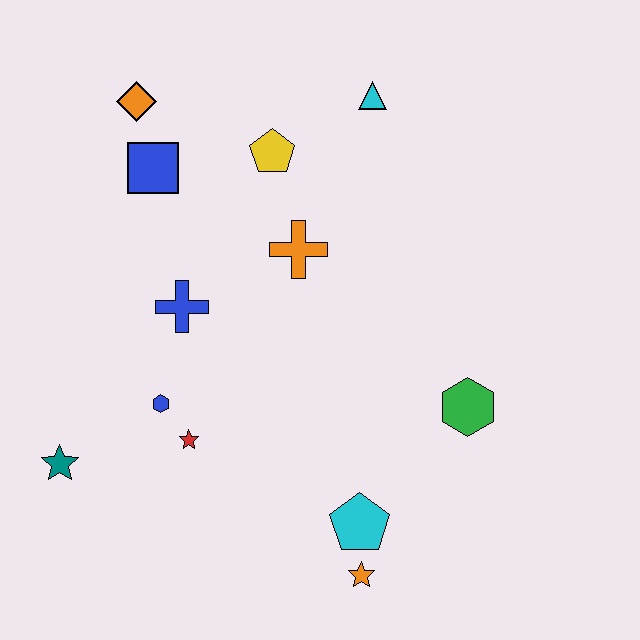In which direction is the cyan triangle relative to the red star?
The cyan triangle is above the red star.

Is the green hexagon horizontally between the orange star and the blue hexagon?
No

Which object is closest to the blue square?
The orange diamond is closest to the blue square.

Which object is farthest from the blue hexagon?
The cyan triangle is farthest from the blue hexagon.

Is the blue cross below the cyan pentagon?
No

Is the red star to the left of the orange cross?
Yes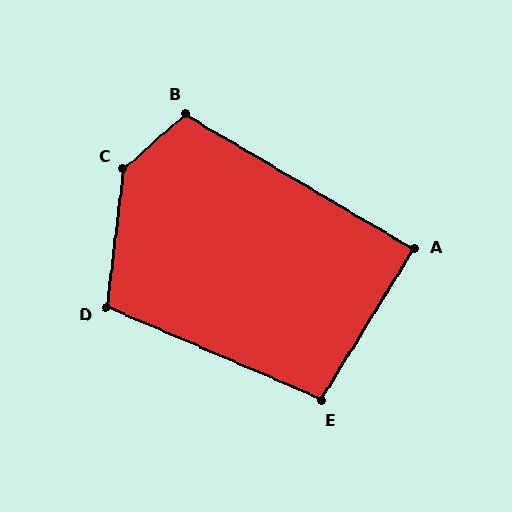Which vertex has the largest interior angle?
C, at approximately 139 degrees.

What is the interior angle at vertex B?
Approximately 108 degrees (obtuse).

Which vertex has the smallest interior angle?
A, at approximately 89 degrees.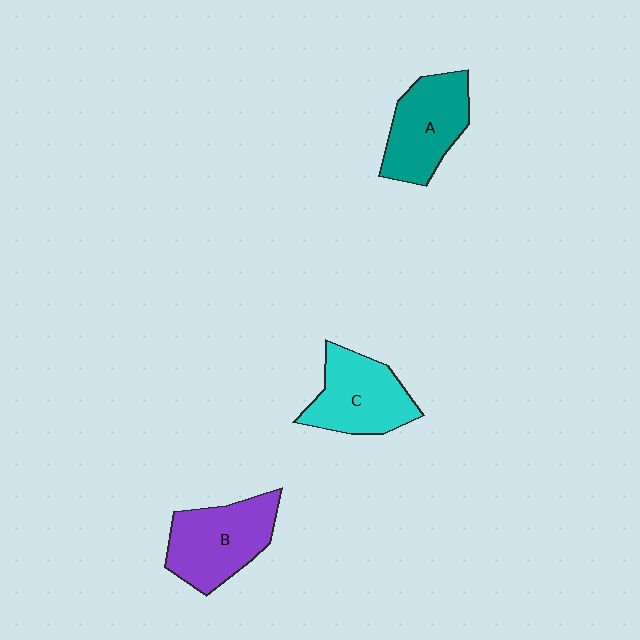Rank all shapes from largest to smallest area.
From largest to smallest: B (purple), A (teal), C (cyan).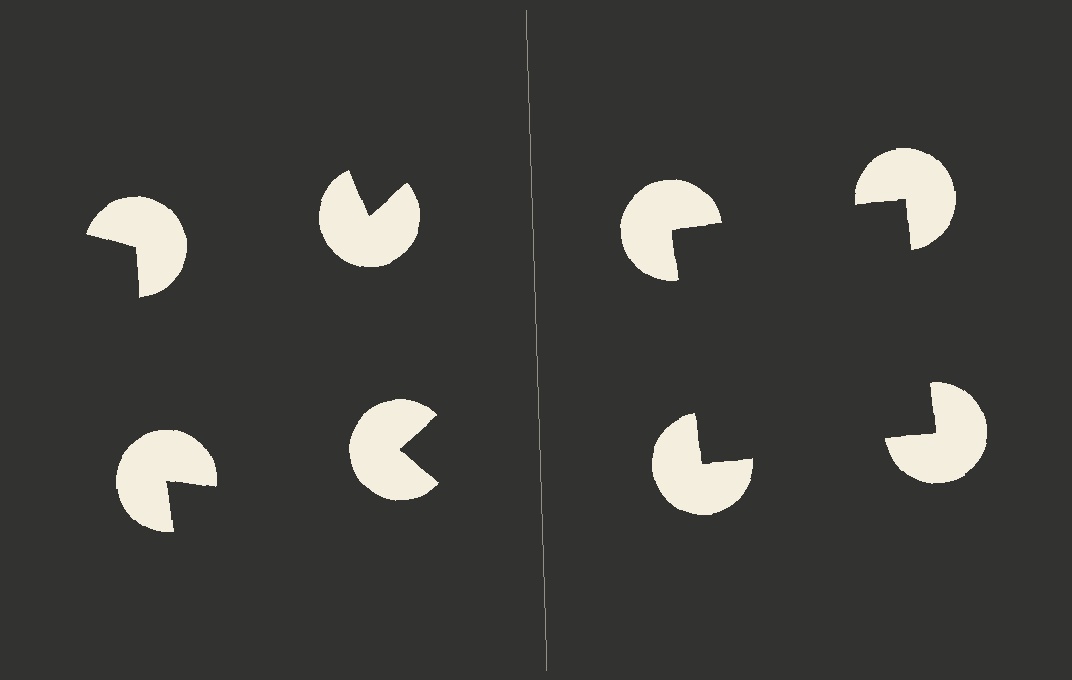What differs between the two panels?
The pac-man discs are positioned identically on both sides; only the wedge orientations differ. On the right they align to a square; on the left they are misaligned.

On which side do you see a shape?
An illusory square appears on the right side. On the left side the wedge cuts are rotated, so no coherent shape forms.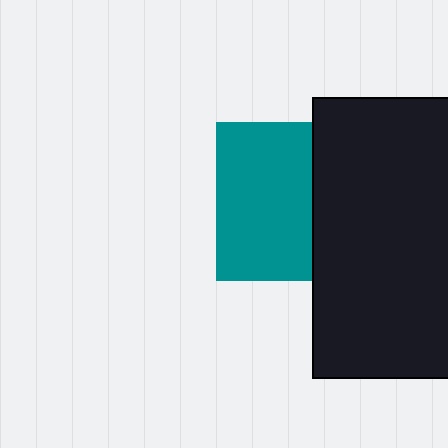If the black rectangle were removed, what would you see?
You would see the complete teal square.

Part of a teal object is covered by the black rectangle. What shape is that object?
It is a square.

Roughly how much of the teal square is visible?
About half of it is visible (roughly 60%).